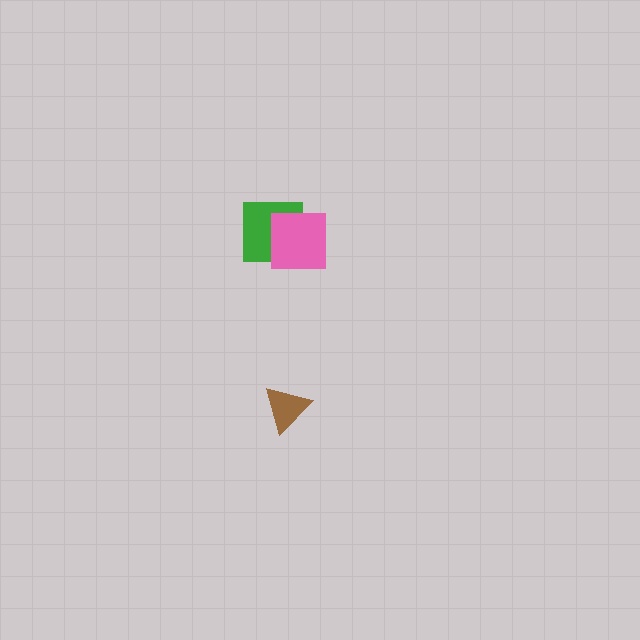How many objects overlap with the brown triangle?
0 objects overlap with the brown triangle.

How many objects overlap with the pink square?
1 object overlaps with the pink square.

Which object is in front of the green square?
The pink square is in front of the green square.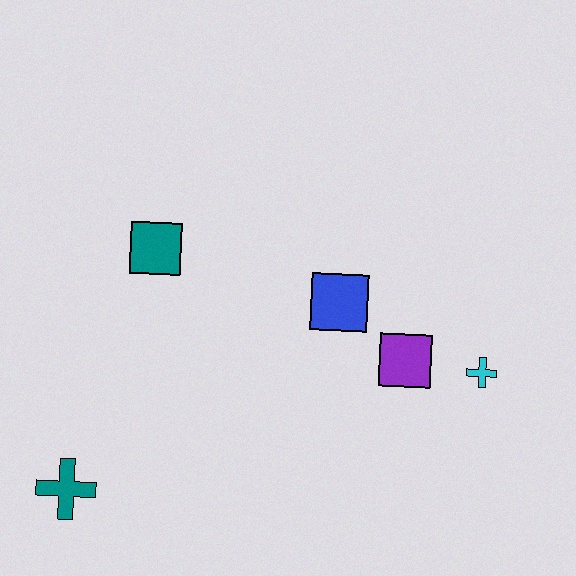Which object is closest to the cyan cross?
The purple square is closest to the cyan cross.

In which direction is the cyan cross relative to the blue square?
The cyan cross is to the right of the blue square.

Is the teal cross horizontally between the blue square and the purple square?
No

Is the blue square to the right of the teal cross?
Yes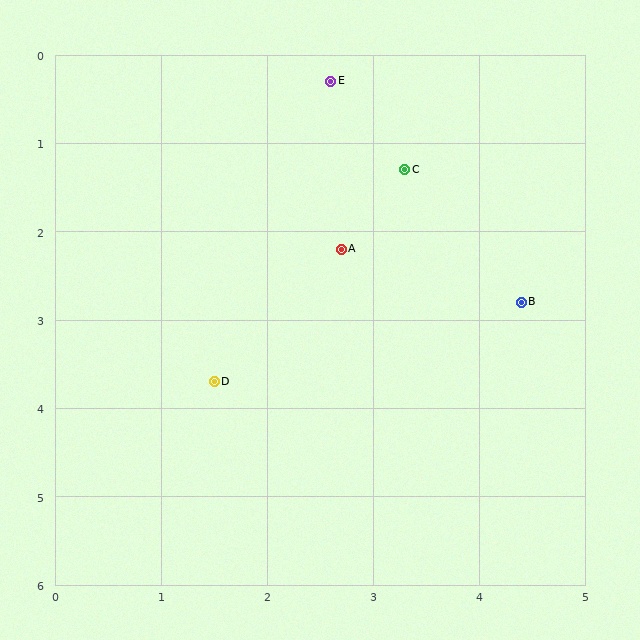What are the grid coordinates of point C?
Point C is at approximately (3.3, 1.3).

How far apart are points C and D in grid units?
Points C and D are about 3.0 grid units apart.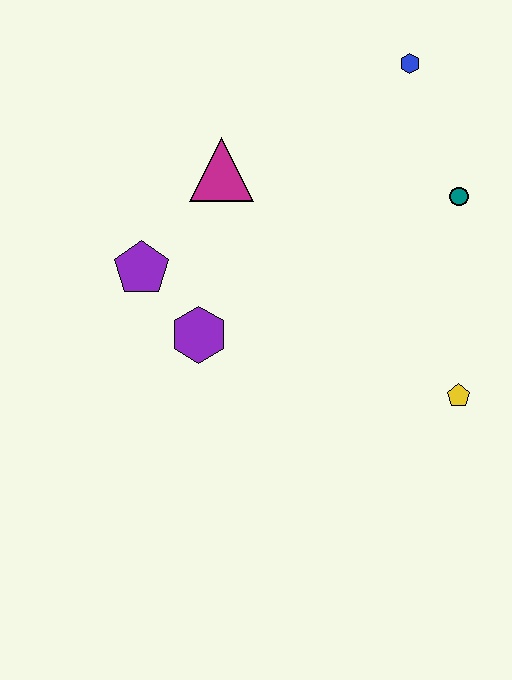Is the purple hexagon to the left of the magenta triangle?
Yes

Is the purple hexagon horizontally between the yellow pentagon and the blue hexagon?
No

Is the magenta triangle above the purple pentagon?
Yes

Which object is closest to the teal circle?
The blue hexagon is closest to the teal circle.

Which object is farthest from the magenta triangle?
The yellow pentagon is farthest from the magenta triangle.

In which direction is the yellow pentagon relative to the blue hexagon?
The yellow pentagon is below the blue hexagon.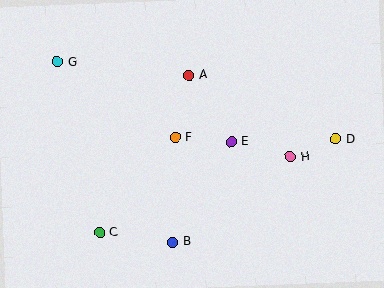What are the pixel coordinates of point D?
Point D is at (335, 139).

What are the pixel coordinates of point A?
Point A is at (189, 75).